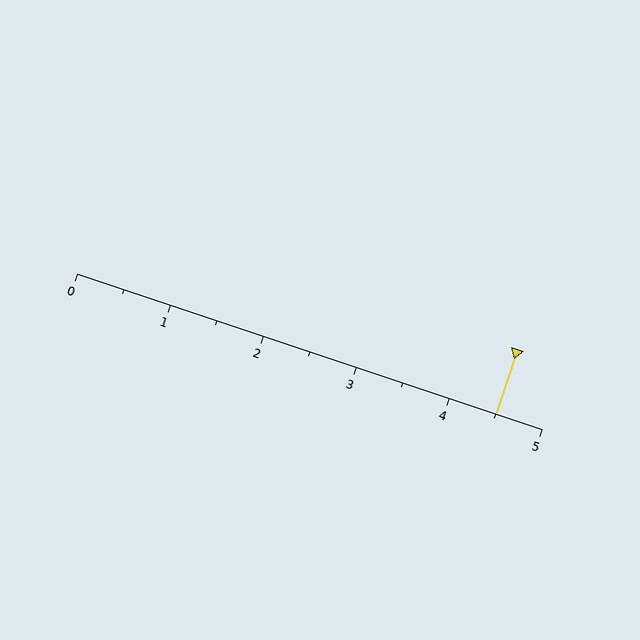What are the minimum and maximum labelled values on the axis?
The axis runs from 0 to 5.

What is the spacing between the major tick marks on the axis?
The major ticks are spaced 1 apart.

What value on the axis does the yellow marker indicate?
The marker indicates approximately 4.5.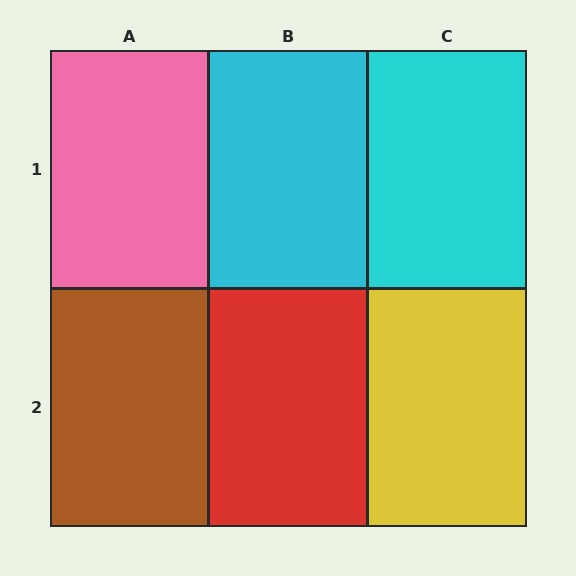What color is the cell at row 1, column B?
Cyan.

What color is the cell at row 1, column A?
Pink.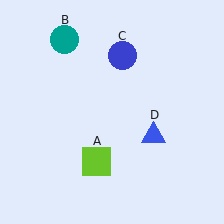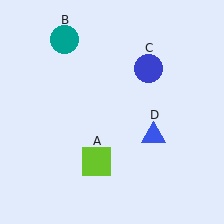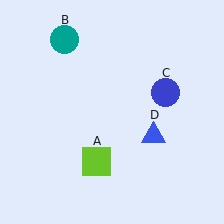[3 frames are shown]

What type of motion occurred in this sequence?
The blue circle (object C) rotated clockwise around the center of the scene.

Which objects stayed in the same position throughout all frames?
Lime square (object A) and teal circle (object B) and blue triangle (object D) remained stationary.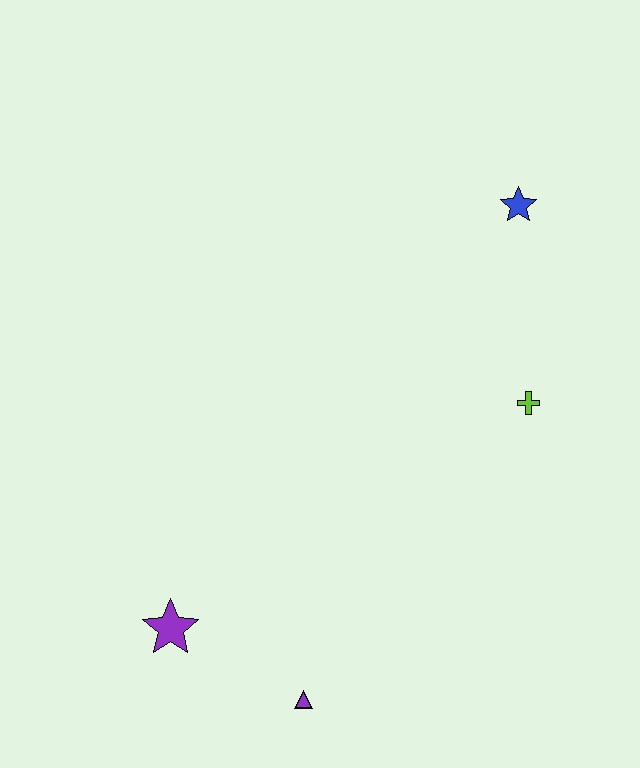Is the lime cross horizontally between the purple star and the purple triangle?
No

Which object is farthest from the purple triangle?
The blue star is farthest from the purple triangle.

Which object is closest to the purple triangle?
The purple star is closest to the purple triangle.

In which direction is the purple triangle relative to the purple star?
The purple triangle is to the right of the purple star.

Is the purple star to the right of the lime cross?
No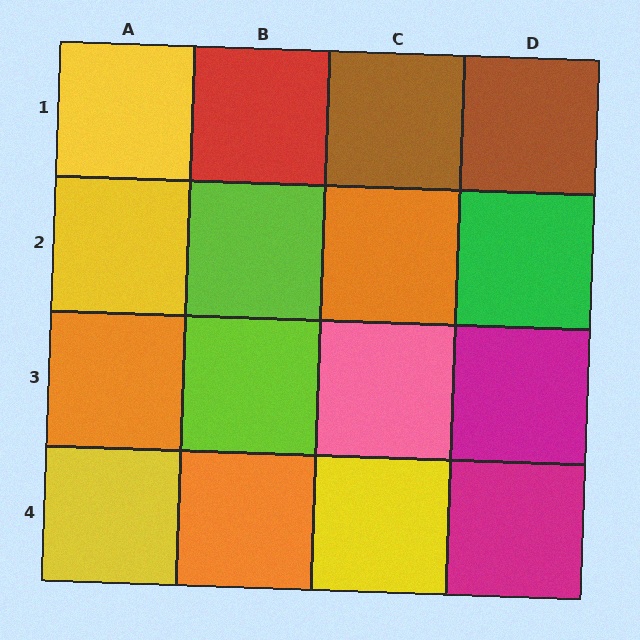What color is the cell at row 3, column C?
Pink.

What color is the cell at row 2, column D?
Green.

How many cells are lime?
2 cells are lime.